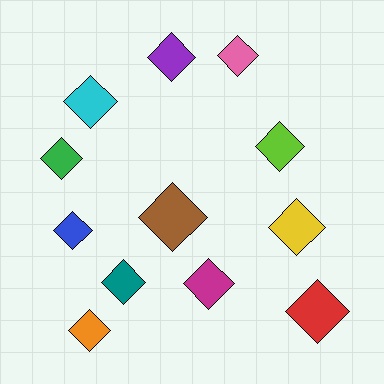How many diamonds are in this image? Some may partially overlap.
There are 12 diamonds.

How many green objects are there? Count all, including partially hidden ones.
There is 1 green object.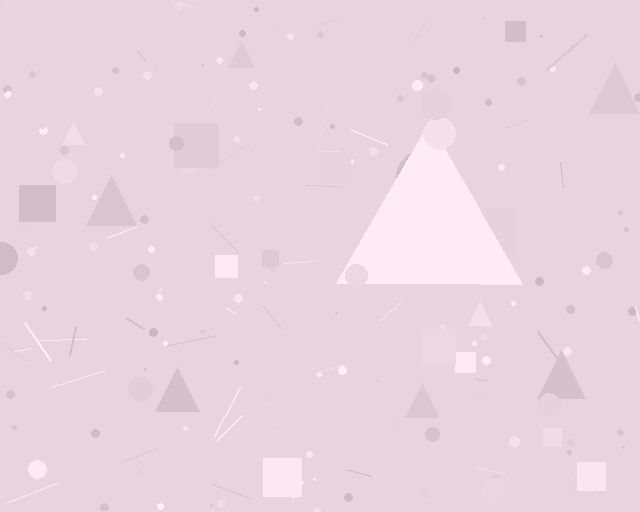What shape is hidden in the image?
A triangle is hidden in the image.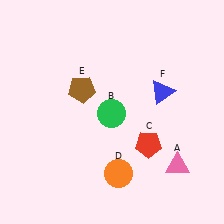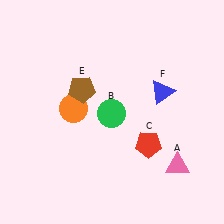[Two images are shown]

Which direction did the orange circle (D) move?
The orange circle (D) moved up.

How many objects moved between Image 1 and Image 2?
1 object moved between the two images.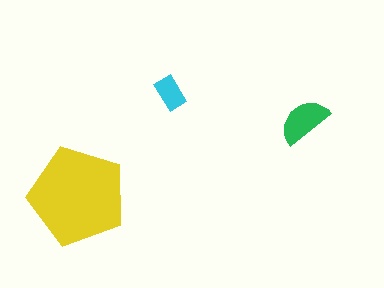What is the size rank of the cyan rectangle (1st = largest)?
3rd.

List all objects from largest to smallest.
The yellow pentagon, the green semicircle, the cyan rectangle.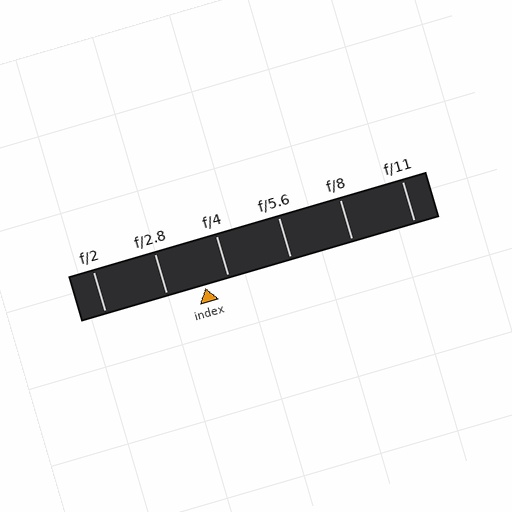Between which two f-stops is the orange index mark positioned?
The index mark is between f/2.8 and f/4.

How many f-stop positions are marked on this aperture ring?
There are 6 f-stop positions marked.